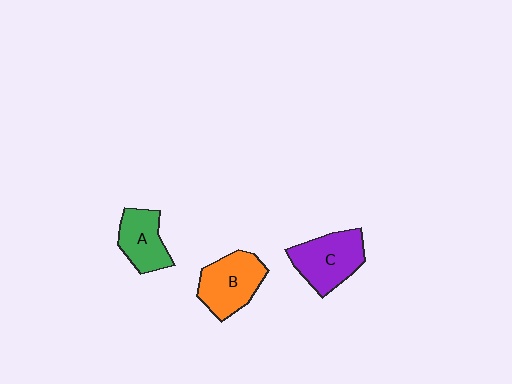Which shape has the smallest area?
Shape A (green).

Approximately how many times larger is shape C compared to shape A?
Approximately 1.3 times.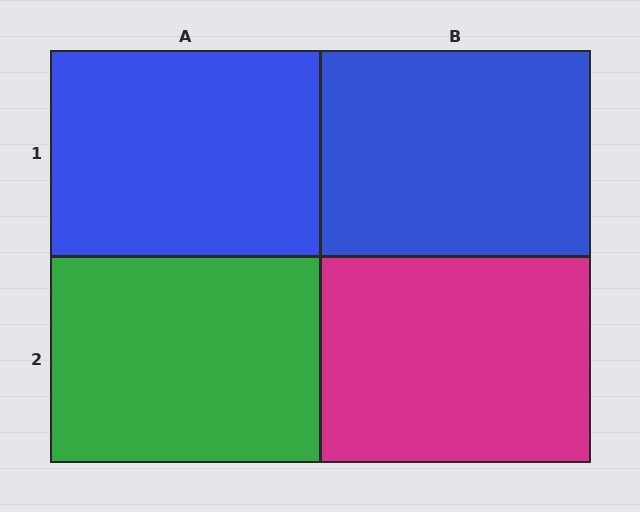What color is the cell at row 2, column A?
Green.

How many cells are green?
1 cell is green.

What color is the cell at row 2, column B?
Magenta.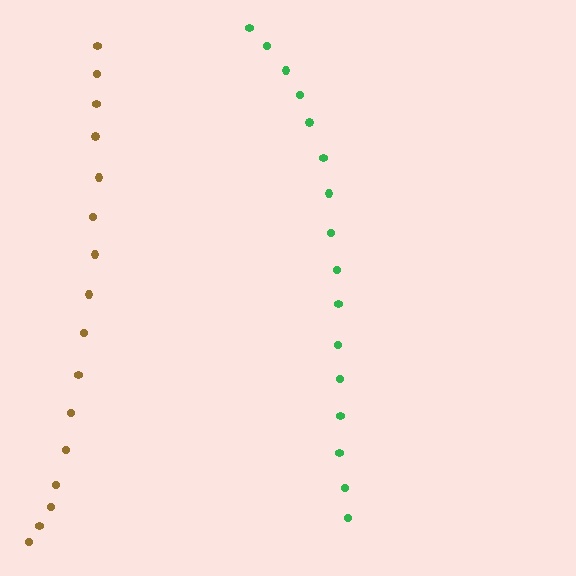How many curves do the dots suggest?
There are 2 distinct paths.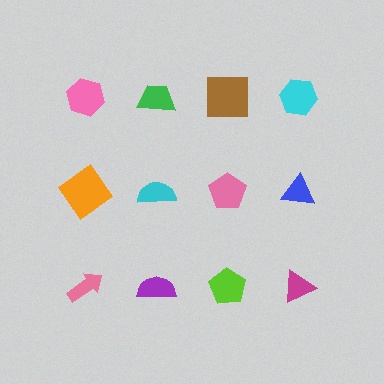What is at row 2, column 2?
A cyan semicircle.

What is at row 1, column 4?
A cyan hexagon.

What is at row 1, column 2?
A green trapezoid.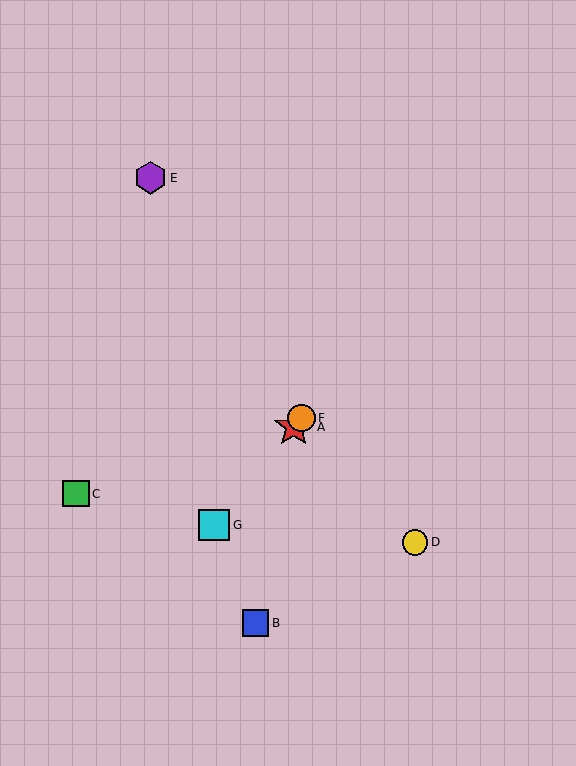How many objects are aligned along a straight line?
3 objects (A, F, G) are aligned along a straight line.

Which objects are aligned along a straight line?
Objects A, F, G are aligned along a straight line.